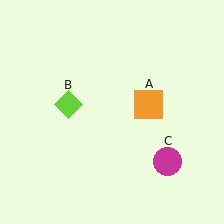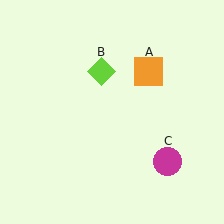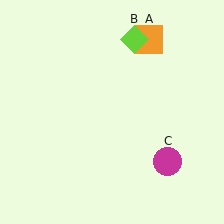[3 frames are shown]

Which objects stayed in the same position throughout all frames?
Magenta circle (object C) remained stationary.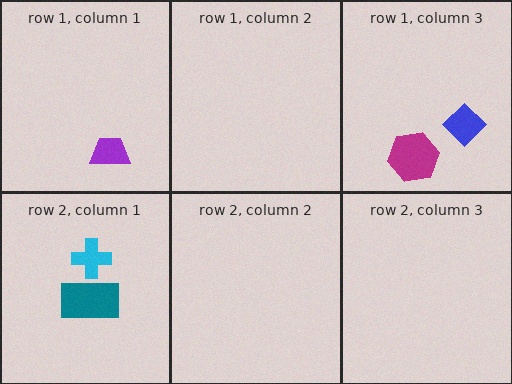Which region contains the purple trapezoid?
The row 1, column 1 region.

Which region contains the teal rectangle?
The row 2, column 1 region.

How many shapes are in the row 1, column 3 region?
2.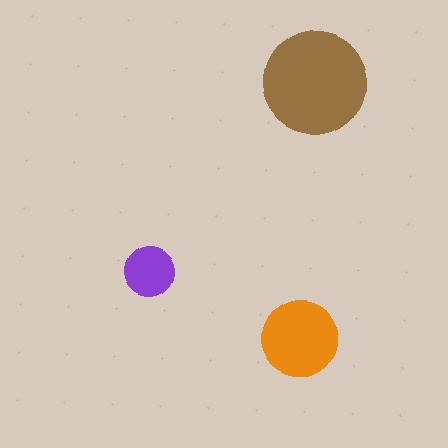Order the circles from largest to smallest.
the brown one, the orange one, the purple one.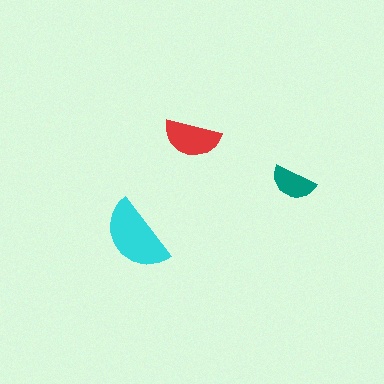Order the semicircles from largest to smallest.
the cyan one, the red one, the teal one.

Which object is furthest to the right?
The teal semicircle is rightmost.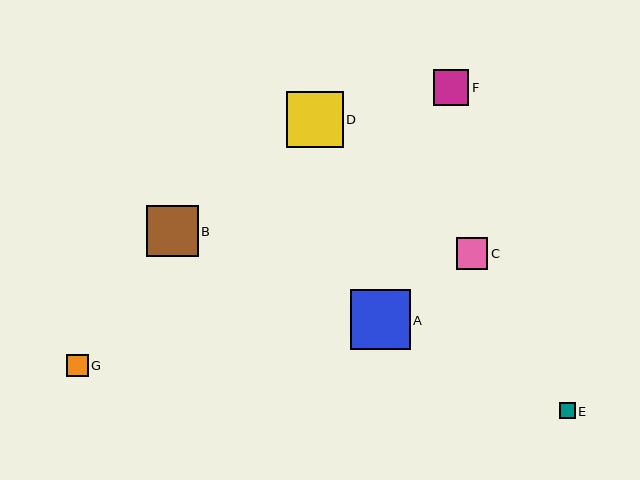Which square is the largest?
Square A is the largest with a size of approximately 60 pixels.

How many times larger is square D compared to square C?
Square D is approximately 1.8 times the size of square C.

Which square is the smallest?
Square E is the smallest with a size of approximately 16 pixels.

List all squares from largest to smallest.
From largest to smallest: A, D, B, F, C, G, E.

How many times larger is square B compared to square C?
Square B is approximately 1.6 times the size of square C.